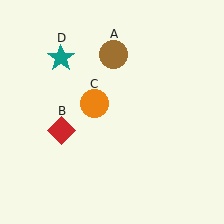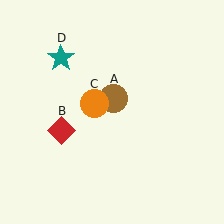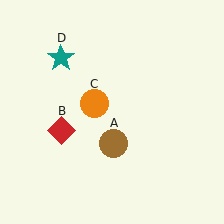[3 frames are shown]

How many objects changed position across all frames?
1 object changed position: brown circle (object A).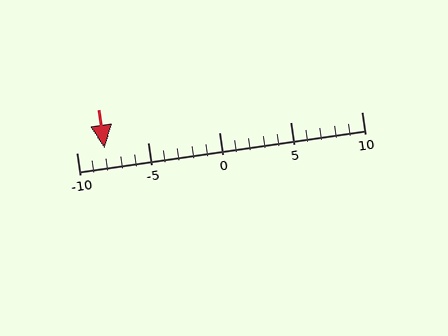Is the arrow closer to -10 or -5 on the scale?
The arrow is closer to -10.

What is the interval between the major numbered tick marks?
The major tick marks are spaced 5 units apart.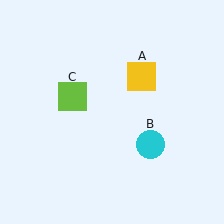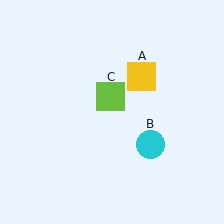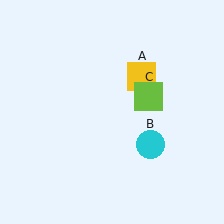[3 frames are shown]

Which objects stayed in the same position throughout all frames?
Yellow square (object A) and cyan circle (object B) remained stationary.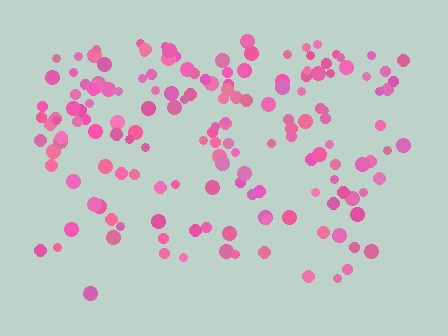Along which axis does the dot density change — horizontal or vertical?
Vertical.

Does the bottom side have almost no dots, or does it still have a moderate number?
Still a moderate number, just noticeably fewer than the top.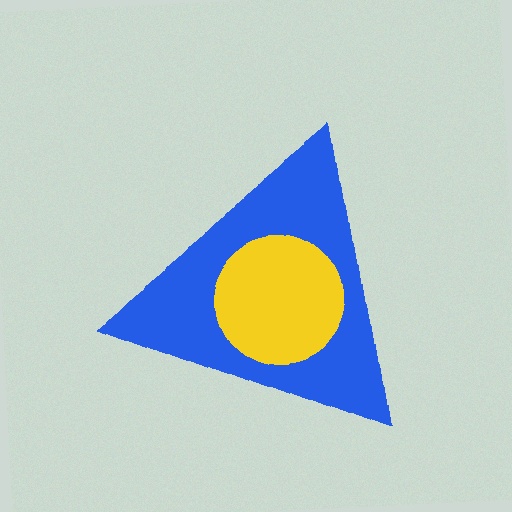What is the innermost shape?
The yellow circle.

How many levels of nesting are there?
2.